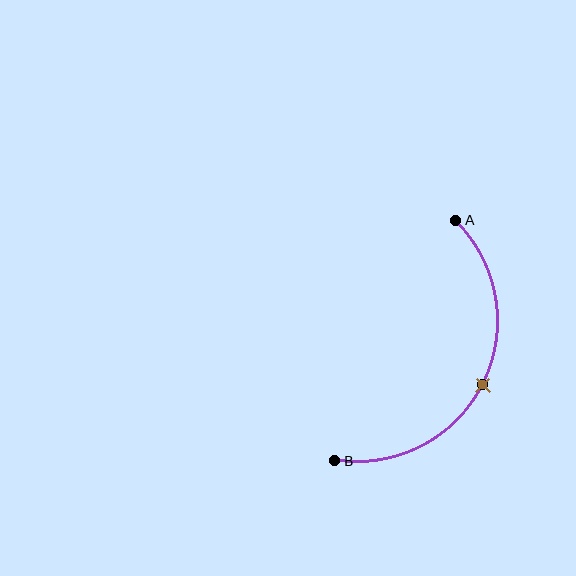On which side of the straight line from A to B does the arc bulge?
The arc bulges to the right of the straight line connecting A and B.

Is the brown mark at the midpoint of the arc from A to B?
Yes. The brown mark lies on the arc at equal arc-length from both A and B — it is the arc midpoint.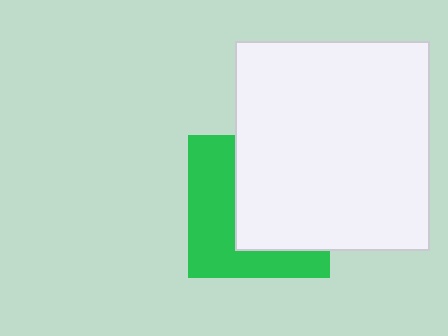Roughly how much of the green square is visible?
About half of it is visible (roughly 46%).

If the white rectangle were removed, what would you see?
You would see the complete green square.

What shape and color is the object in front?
The object in front is a white rectangle.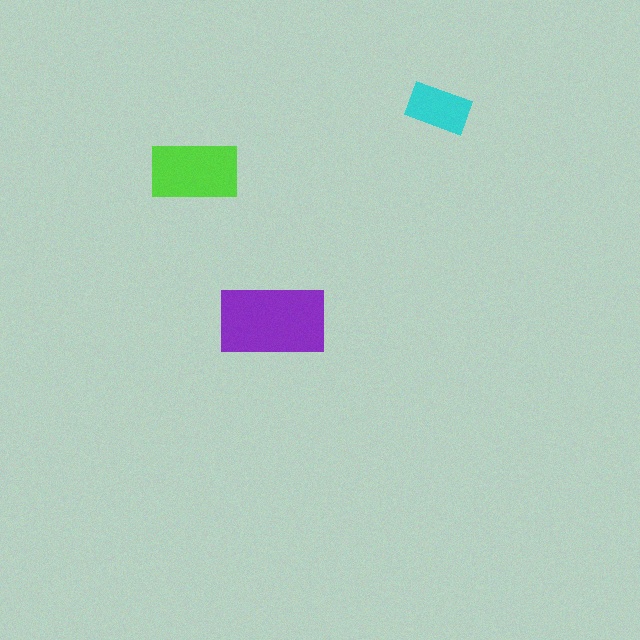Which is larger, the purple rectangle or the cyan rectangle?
The purple one.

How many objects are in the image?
There are 3 objects in the image.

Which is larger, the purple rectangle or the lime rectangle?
The purple one.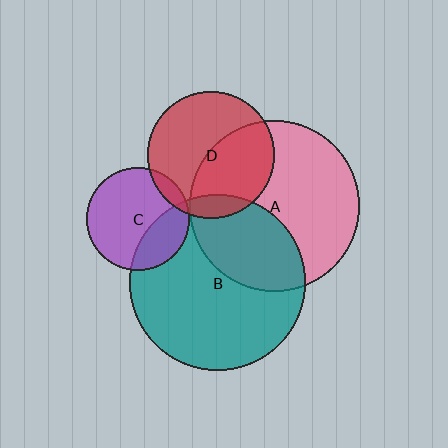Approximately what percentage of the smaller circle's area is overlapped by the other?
Approximately 10%.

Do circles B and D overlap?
Yes.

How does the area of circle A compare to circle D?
Approximately 1.8 times.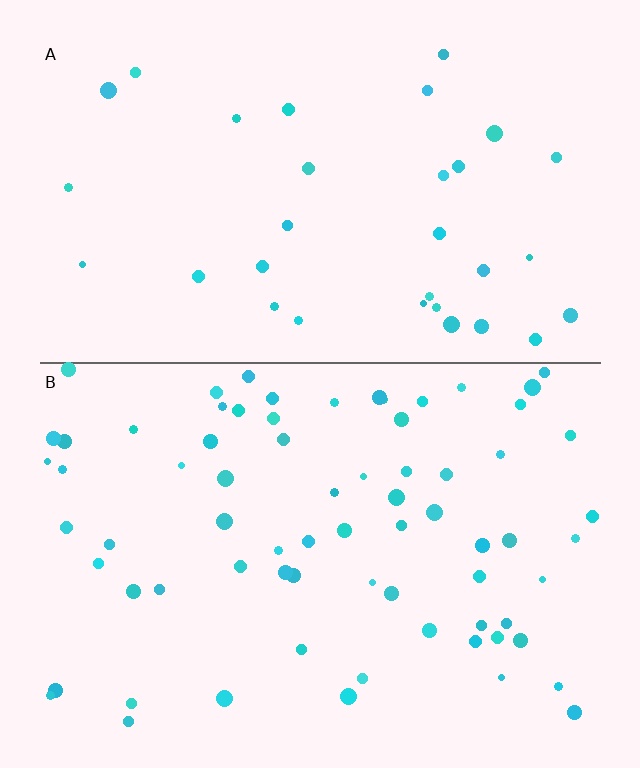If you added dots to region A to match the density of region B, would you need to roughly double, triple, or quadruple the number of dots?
Approximately double.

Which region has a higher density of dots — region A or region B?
B (the bottom).